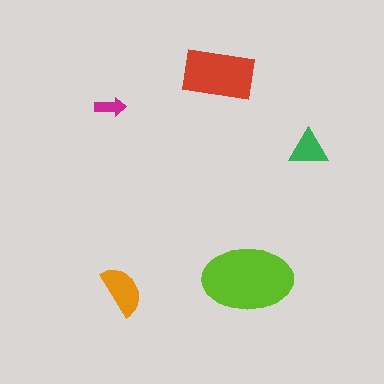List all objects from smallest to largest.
The magenta arrow, the green triangle, the orange semicircle, the red rectangle, the lime ellipse.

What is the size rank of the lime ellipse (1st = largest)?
1st.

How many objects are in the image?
There are 5 objects in the image.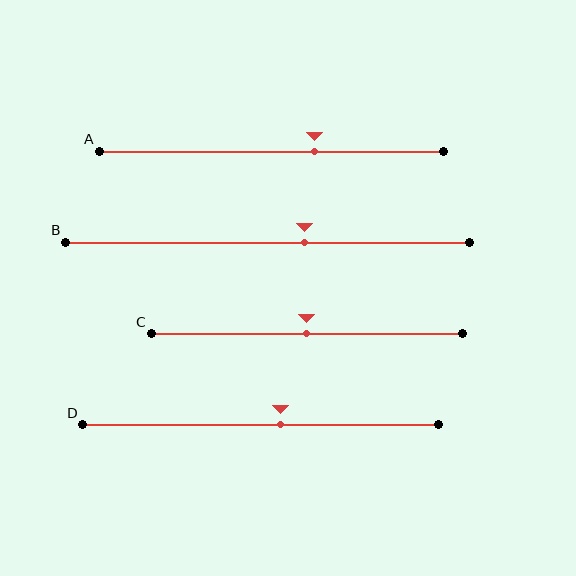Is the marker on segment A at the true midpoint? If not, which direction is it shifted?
No, the marker on segment A is shifted to the right by about 13% of the segment length.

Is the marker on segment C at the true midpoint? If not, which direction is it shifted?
Yes, the marker on segment C is at the true midpoint.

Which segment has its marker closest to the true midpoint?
Segment C has its marker closest to the true midpoint.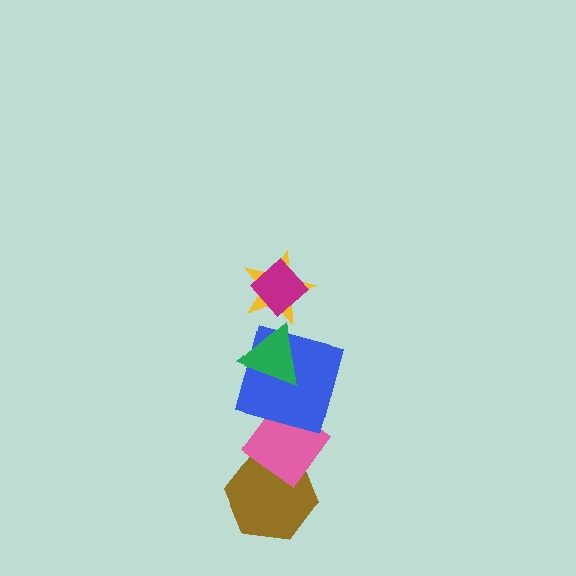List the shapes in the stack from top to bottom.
From top to bottom: the magenta diamond, the yellow star, the green triangle, the blue square, the pink diamond, the brown hexagon.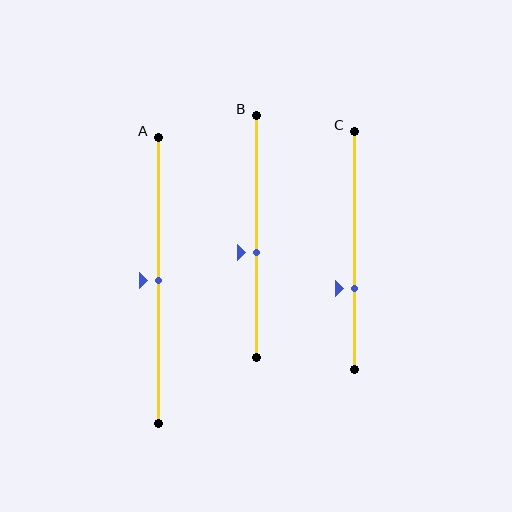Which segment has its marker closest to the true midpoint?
Segment A has its marker closest to the true midpoint.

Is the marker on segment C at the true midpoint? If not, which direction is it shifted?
No, the marker on segment C is shifted downward by about 16% of the segment length.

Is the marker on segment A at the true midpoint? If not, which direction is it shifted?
Yes, the marker on segment A is at the true midpoint.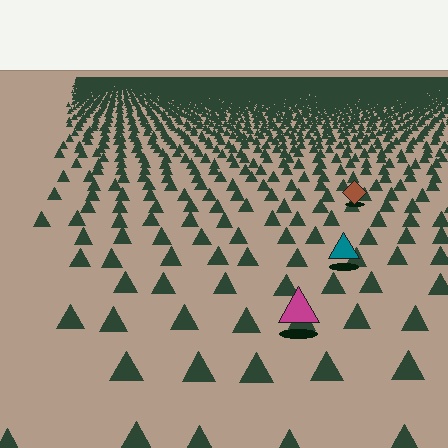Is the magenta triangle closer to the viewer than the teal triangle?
Yes. The magenta triangle is closer — you can tell from the texture gradient: the ground texture is coarser near it.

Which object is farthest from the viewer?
The brown diamond is farthest from the viewer. It appears smaller and the ground texture around it is denser.